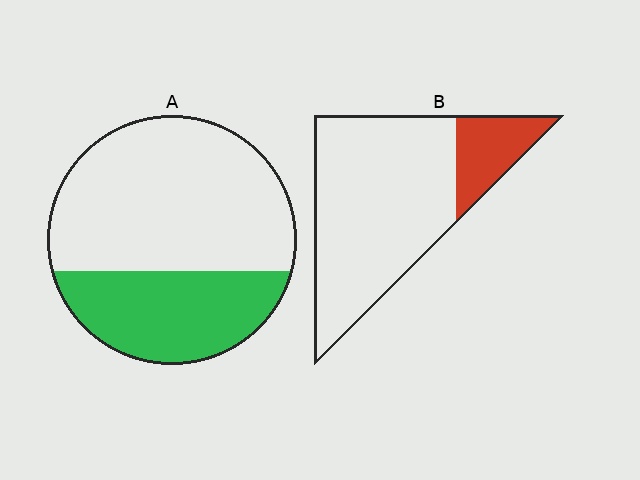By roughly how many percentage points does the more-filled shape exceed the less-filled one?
By roughly 15 percentage points (A over B).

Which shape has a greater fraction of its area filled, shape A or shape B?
Shape A.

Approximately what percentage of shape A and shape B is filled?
A is approximately 35% and B is approximately 20%.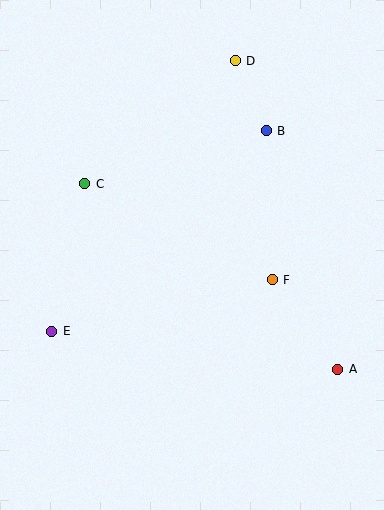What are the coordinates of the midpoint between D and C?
The midpoint between D and C is at (160, 122).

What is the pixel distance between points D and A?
The distance between D and A is 325 pixels.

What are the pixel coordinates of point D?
Point D is at (235, 61).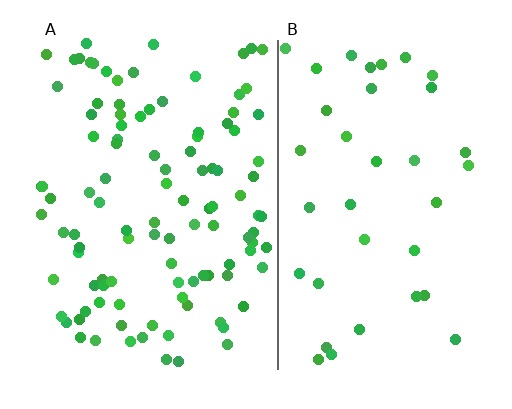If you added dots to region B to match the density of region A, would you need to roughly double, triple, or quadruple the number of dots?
Approximately triple.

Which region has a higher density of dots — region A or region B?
A (the left).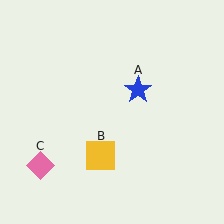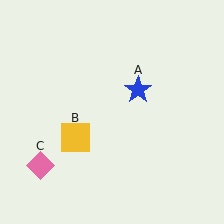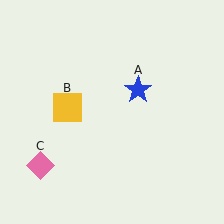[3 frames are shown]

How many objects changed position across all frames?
1 object changed position: yellow square (object B).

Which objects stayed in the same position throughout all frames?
Blue star (object A) and pink diamond (object C) remained stationary.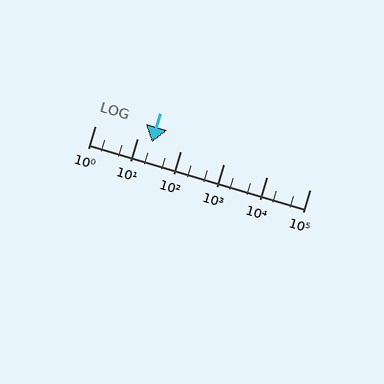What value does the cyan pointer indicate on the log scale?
The pointer indicates approximately 21.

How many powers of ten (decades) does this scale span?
The scale spans 5 decades, from 1 to 100000.